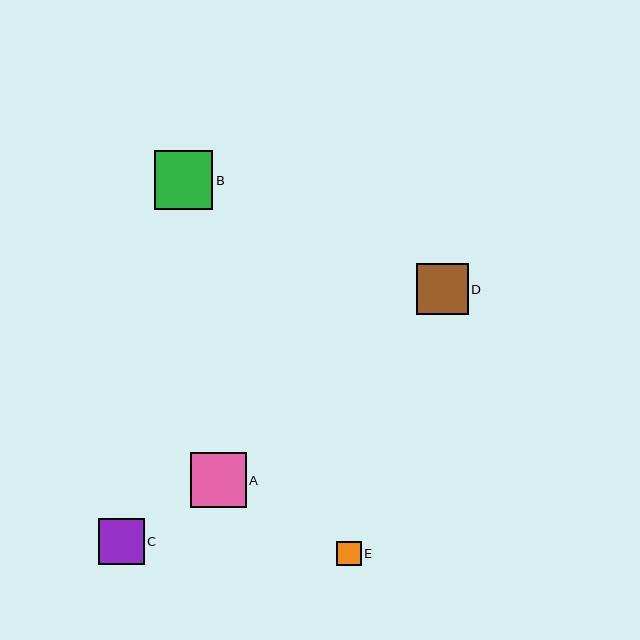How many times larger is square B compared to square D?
Square B is approximately 1.1 times the size of square D.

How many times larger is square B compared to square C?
Square B is approximately 1.3 times the size of square C.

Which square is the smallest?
Square E is the smallest with a size of approximately 24 pixels.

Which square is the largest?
Square B is the largest with a size of approximately 58 pixels.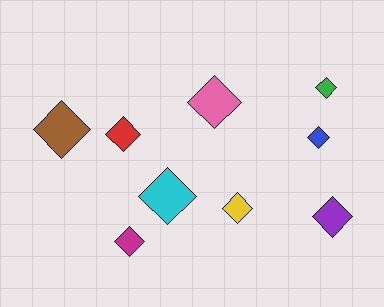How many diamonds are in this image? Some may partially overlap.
There are 9 diamonds.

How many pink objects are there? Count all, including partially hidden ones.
There is 1 pink object.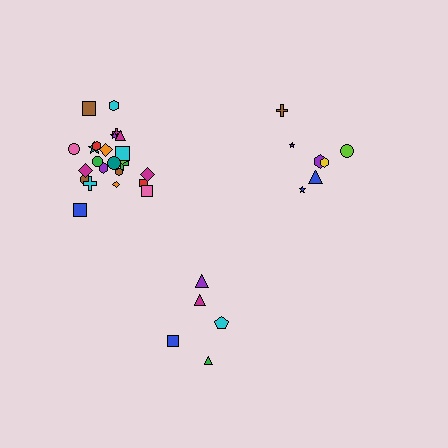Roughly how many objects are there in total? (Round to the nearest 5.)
Roughly 35 objects in total.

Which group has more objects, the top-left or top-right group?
The top-left group.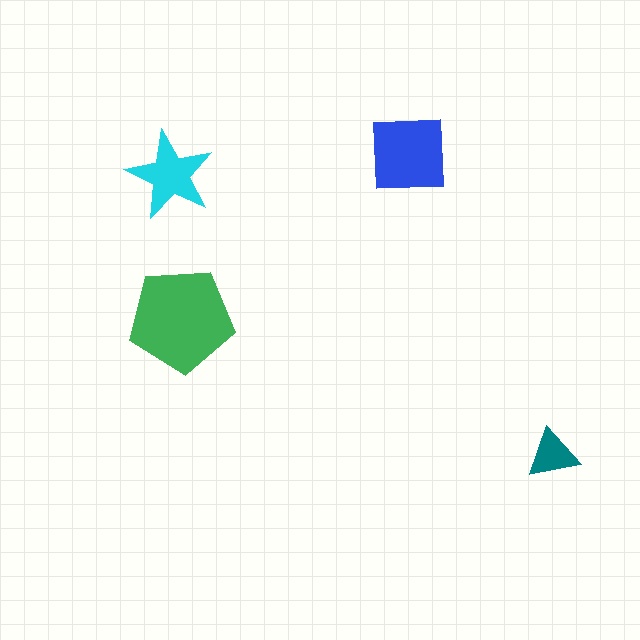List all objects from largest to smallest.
The green pentagon, the blue square, the cyan star, the teal triangle.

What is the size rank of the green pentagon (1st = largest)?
1st.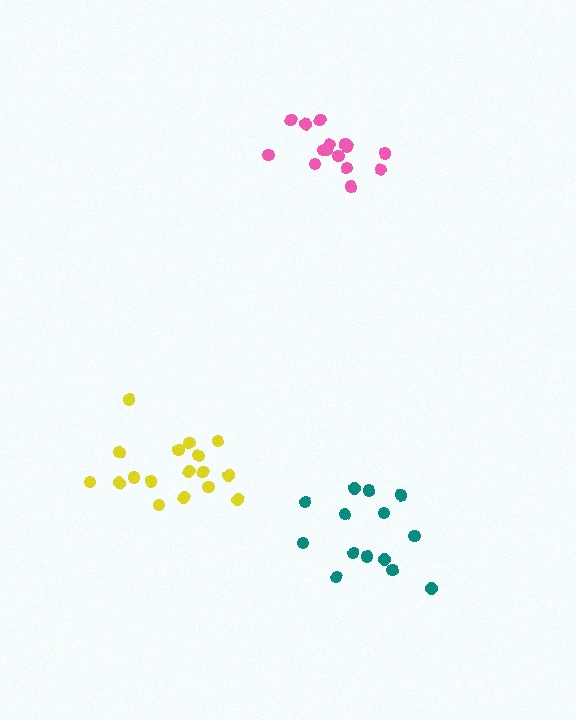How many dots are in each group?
Group 1: 17 dots, Group 2: 15 dots, Group 3: 14 dots (46 total).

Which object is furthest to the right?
The teal cluster is rightmost.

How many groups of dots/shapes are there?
There are 3 groups.